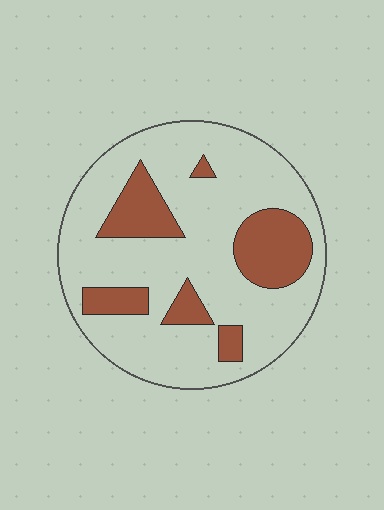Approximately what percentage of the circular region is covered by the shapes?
Approximately 25%.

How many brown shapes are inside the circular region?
6.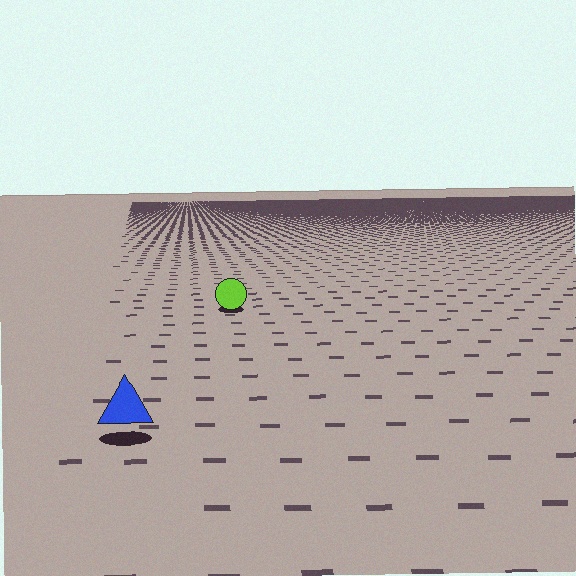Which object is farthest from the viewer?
The lime circle is farthest from the viewer. It appears smaller and the ground texture around it is denser.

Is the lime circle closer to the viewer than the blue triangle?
No. The blue triangle is closer — you can tell from the texture gradient: the ground texture is coarser near it.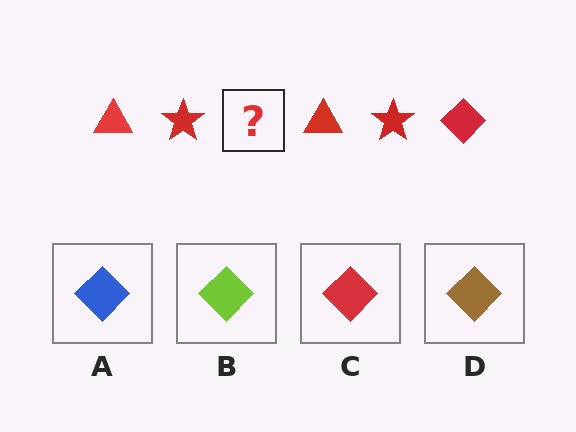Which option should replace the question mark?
Option C.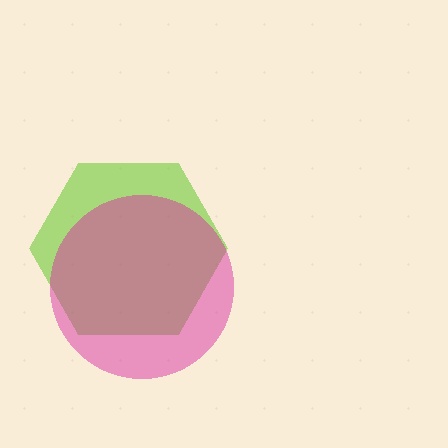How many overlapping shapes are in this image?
There are 2 overlapping shapes in the image.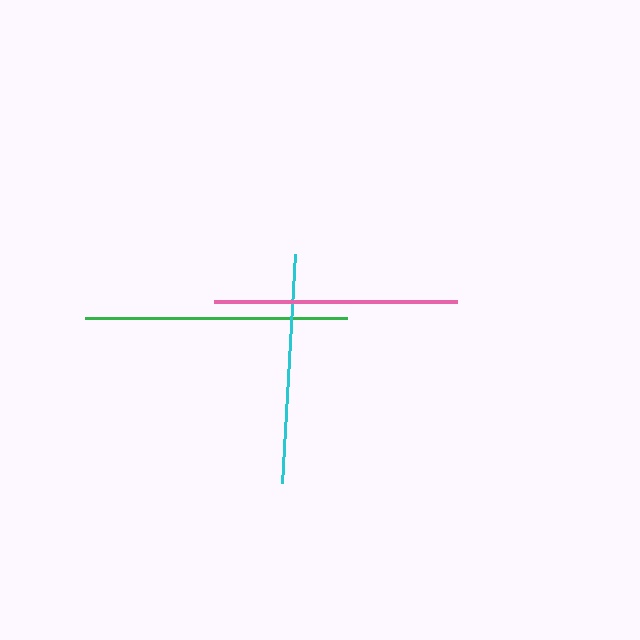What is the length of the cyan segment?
The cyan segment is approximately 229 pixels long.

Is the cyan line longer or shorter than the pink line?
The pink line is longer than the cyan line.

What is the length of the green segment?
The green segment is approximately 262 pixels long.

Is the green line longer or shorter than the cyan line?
The green line is longer than the cyan line.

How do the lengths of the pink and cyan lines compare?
The pink and cyan lines are approximately the same length.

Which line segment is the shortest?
The cyan line is the shortest at approximately 229 pixels.